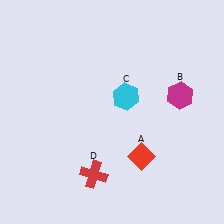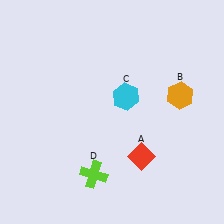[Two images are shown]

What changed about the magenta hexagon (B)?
In Image 1, B is magenta. In Image 2, it changed to orange.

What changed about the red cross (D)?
In Image 1, D is red. In Image 2, it changed to lime.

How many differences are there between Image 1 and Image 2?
There are 2 differences between the two images.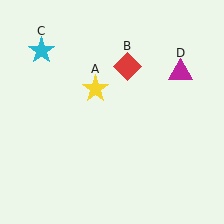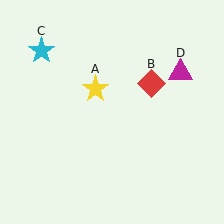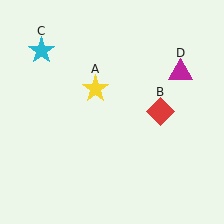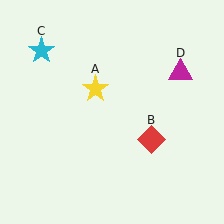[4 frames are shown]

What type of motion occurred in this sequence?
The red diamond (object B) rotated clockwise around the center of the scene.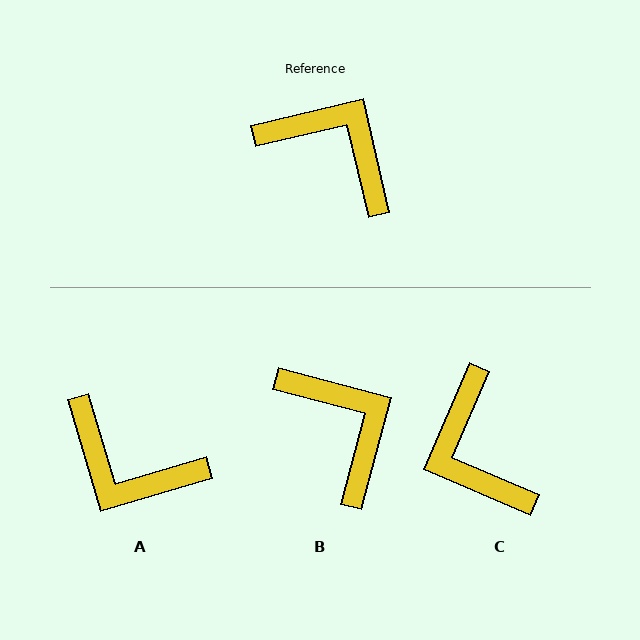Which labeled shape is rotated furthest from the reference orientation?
A, about 177 degrees away.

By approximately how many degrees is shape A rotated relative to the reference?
Approximately 177 degrees clockwise.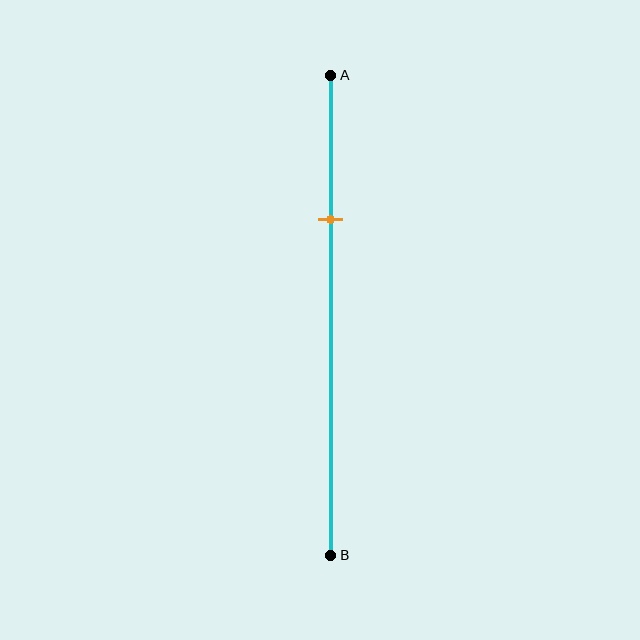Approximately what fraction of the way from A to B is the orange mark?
The orange mark is approximately 30% of the way from A to B.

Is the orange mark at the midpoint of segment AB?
No, the mark is at about 30% from A, not at the 50% midpoint.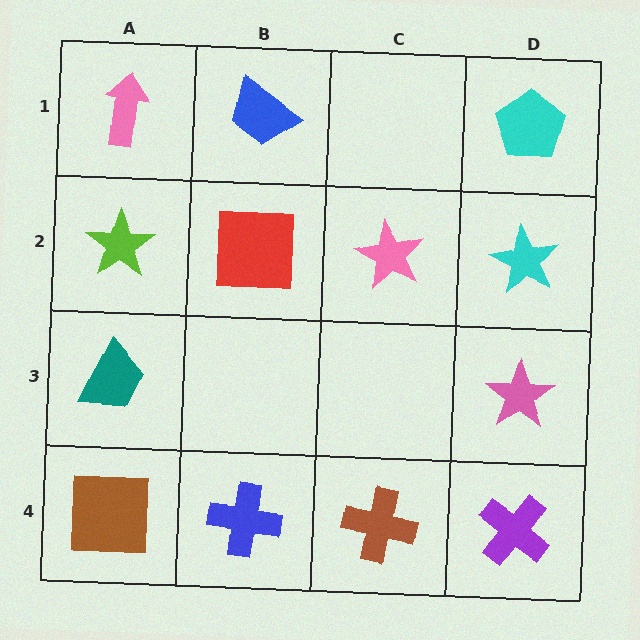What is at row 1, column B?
A blue trapezoid.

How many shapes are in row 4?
4 shapes.